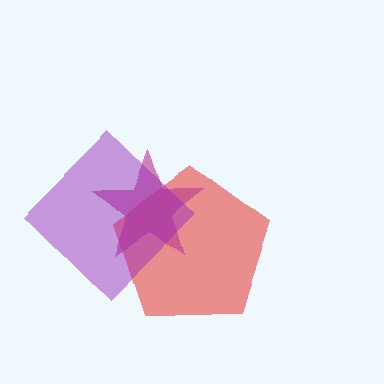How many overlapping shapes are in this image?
There are 3 overlapping shapes in the image.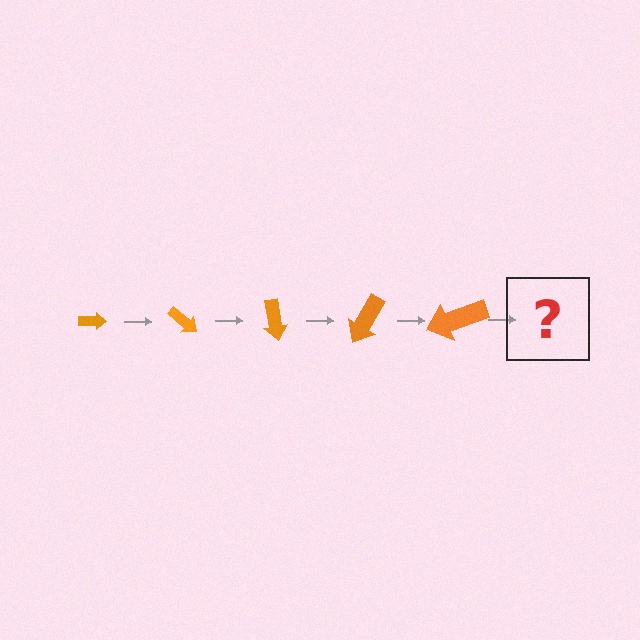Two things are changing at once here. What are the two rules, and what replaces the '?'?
The two rules are that the arrow grows larger each step and it rotates 40 degrees each step. The '?' should be an arrow, larger than the previous one and rotated 200 degrees from the start.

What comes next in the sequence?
The next element should be an arrow, larger than the previous one and rotated 200 degrees from the start.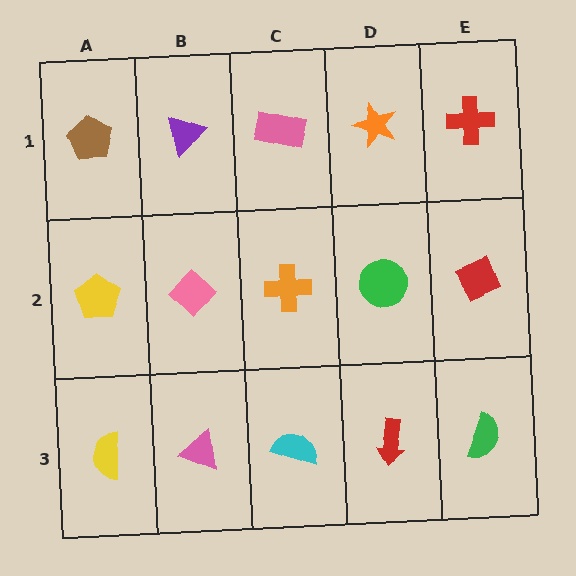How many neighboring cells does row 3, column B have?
3.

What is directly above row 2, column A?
A brown pentagon.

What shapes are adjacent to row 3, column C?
An orange cross (row 2, column C), a pink triangle (row 3, column B), a red arrow (row 3, column D).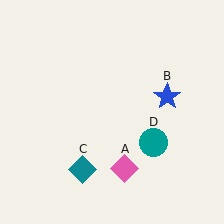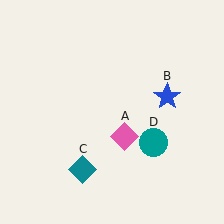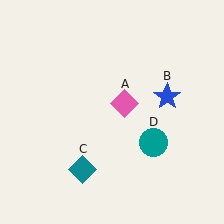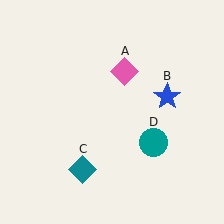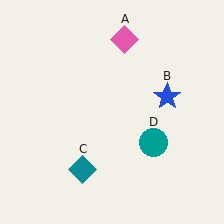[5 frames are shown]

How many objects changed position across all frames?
1 object changed position: pink diamond (object A).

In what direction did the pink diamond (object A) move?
The pink diamond (object A) moved up.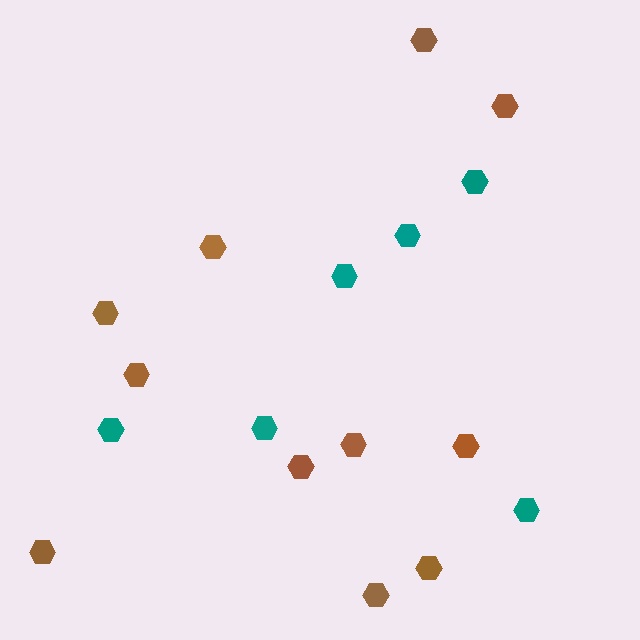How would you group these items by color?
There are 2 groups: one group of teal hexagons (6) and one group of brown hexagons (11).